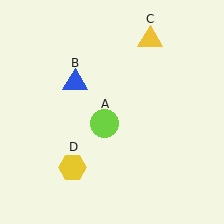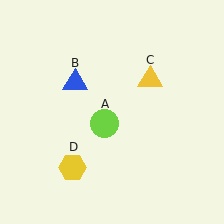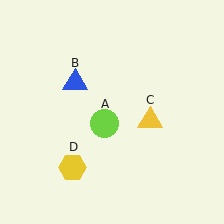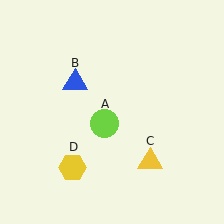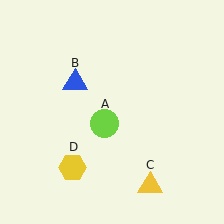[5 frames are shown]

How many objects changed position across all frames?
1 object changed position: yellow triangle (object C).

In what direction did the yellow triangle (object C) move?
The yellow triangle (object C) moved down.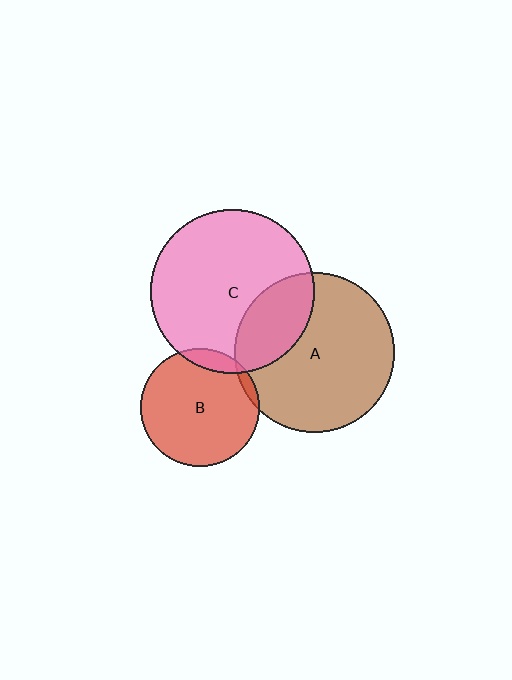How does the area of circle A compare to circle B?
Approximately 1.8 times.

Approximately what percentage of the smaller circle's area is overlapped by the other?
Approximately 5%.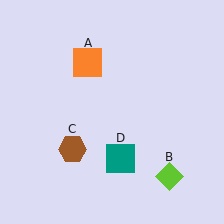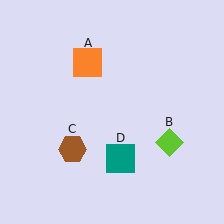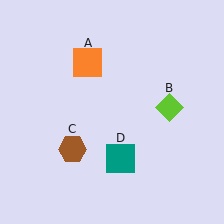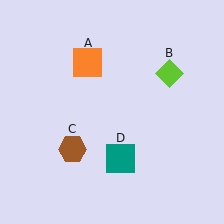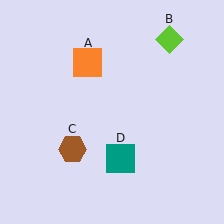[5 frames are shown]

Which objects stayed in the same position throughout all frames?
Orange square (object A) and brown hexagon (object C) and teal square (object D) remained stationary.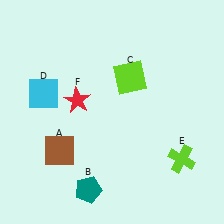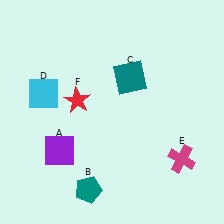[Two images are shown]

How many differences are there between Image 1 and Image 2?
There are 3 differences between the two images.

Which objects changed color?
A changed from brown to purple. C changed from lime to teal. E changed from lime to magenta.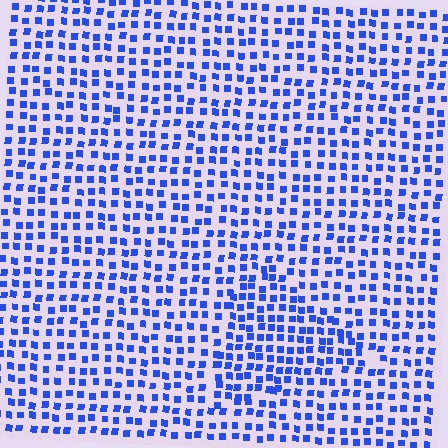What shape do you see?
I see a triangle.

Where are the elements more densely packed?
The elements are more densely packed inside the triangle boundary.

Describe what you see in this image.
The image contains small blue elements arranged at two different densities. A triangle-shaped region is visible where the elements are more densely packed than the surrounding area.